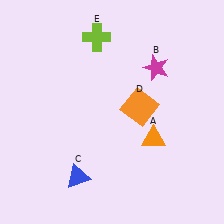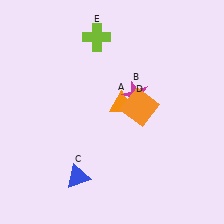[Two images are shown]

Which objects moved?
The objects that moved are: the orange triangle (A), the magenta star (B).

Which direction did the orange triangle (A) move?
The orange triangle (A) moved up.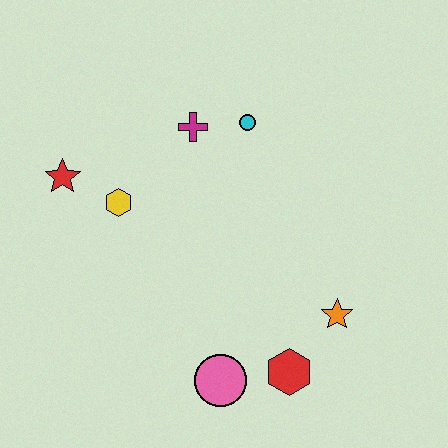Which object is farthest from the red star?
The orange star is farthest from the red star.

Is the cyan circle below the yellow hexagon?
No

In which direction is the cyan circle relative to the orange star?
The cyan circle is above the orange star.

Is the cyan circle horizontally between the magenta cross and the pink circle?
No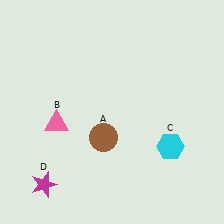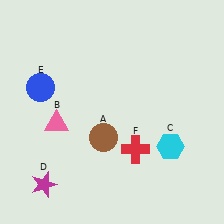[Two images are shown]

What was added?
A blue circle (E), a red cross (F) were added in Image 2.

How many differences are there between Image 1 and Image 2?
There are 2 differences between the two images.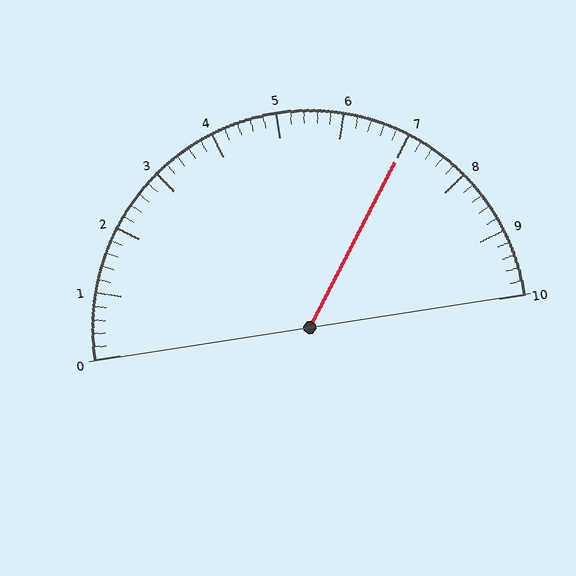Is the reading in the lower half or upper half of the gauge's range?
The reading is in the upper half of the range (0 to 10).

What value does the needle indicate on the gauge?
The needle indicates approximately 7.0.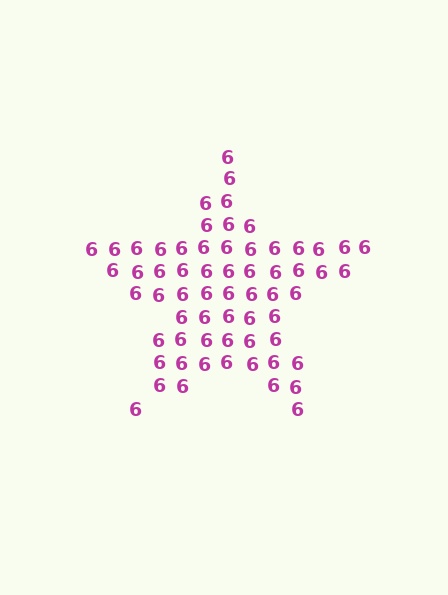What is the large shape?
The large shape is a star.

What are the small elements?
The small elements are digit 6's.